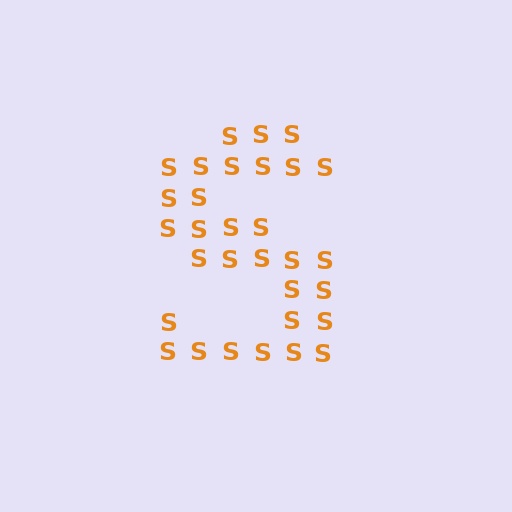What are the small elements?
The small elements are letter S's.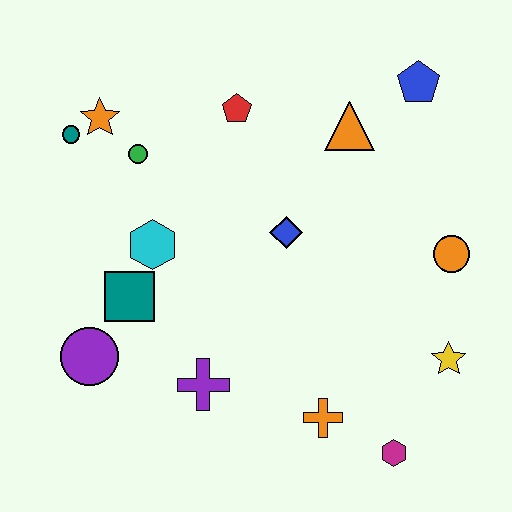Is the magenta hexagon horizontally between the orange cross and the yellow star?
Yes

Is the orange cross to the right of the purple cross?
Yes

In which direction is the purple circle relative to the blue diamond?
The purple circle is to the left of the blue diamond.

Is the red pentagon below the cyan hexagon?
No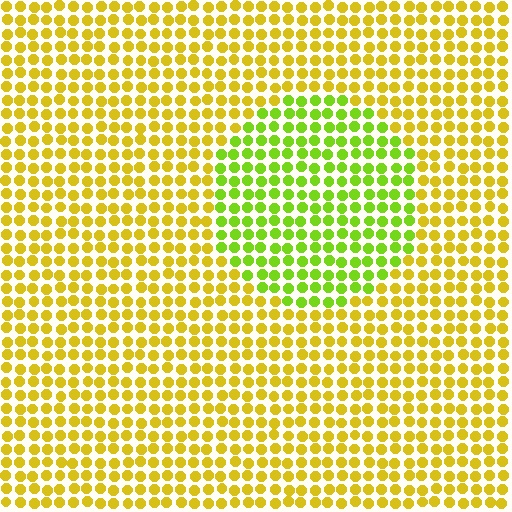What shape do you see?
I see a circle.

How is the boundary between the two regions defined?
The boundary is defined purely by a slight shift in hue (about 38 degrees). Spacing, size, and orientation are identical on both sides.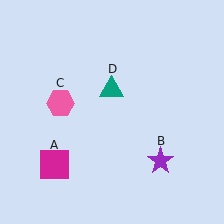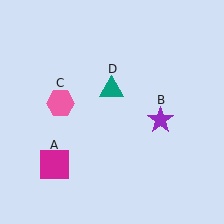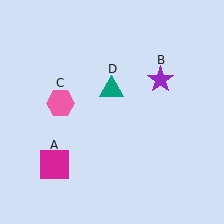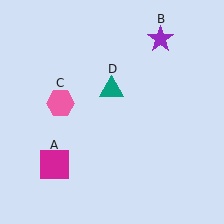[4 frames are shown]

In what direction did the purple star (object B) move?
The purple star (object B) moved up.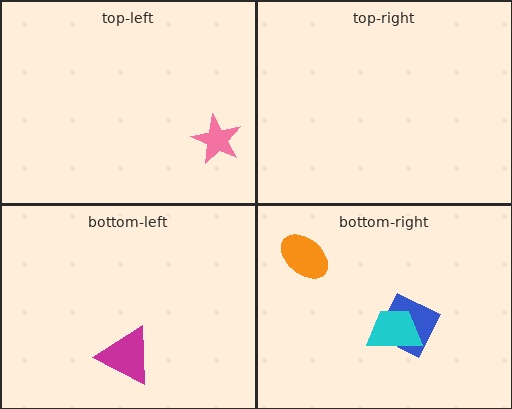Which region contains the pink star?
The top-left region.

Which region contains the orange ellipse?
The bottom-right region.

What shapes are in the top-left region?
The pink star.